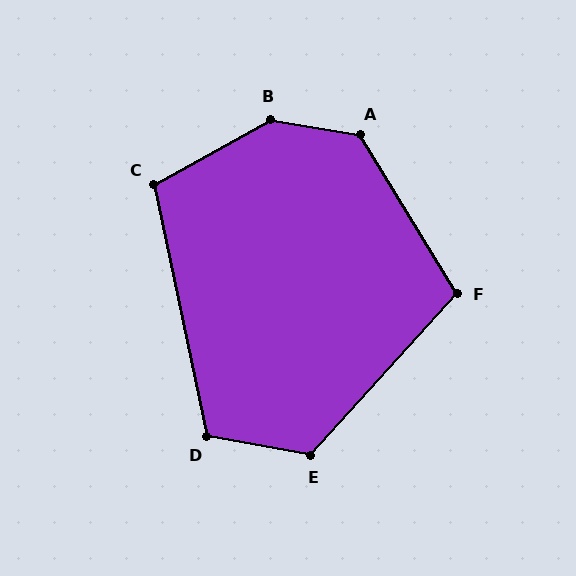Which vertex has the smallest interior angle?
F, at approximately 107 degrees.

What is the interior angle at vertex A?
Approximately 131 degrees (obtuse).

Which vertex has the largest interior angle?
B, at approximately 141 degrees.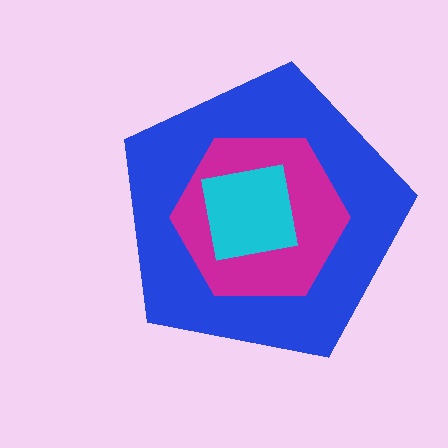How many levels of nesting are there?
3.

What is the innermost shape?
The cyan square.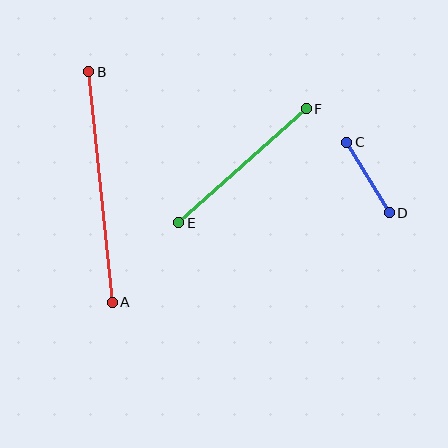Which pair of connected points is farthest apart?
Points A and B are farthest apart.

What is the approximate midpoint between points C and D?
The midpoint is at approximately (368, 177) pixels.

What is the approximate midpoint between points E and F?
The midpoint is at approximately (243, 166) pixels.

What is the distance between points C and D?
The distance is approximately 82 pixels.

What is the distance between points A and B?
The distance is approximately 231 pixels.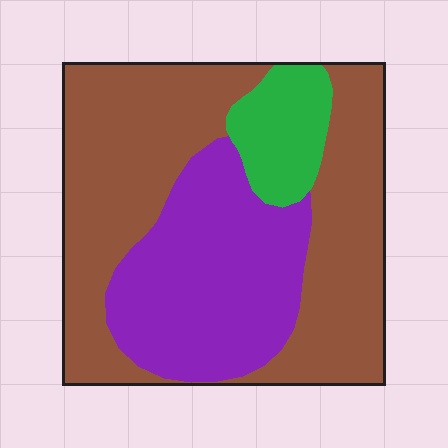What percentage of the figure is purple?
Purple takes up between a sixth and a third of the figure.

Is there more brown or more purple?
Brown.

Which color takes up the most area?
Brown, at roughly 55%.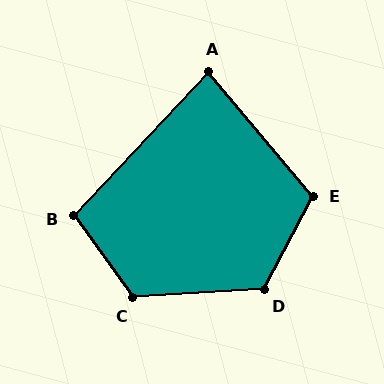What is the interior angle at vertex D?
Approximately 121 degrees (obtuse).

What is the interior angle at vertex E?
Approximately 112 degrees (obtuse).